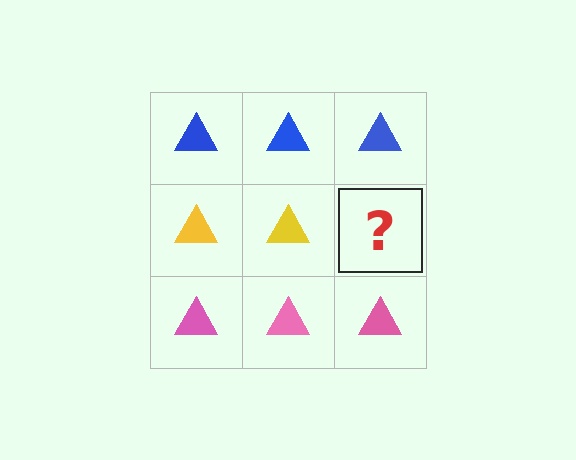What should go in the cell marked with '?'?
The missing cell should contain a yellow triangle.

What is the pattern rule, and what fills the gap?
The rule is that each row has a consistent color. The gap should be filled with a yellow triangle.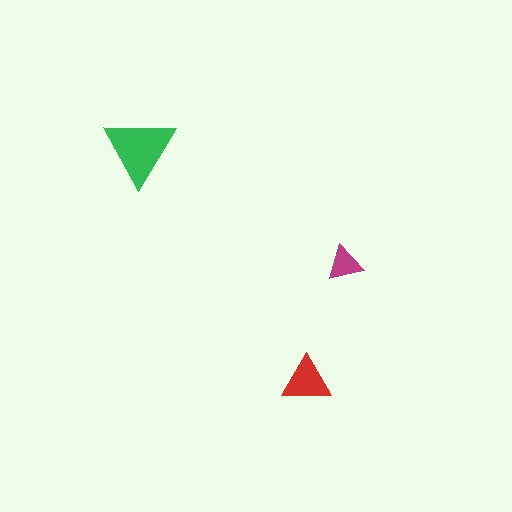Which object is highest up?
The green triangle is topmost.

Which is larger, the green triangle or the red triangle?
The green one.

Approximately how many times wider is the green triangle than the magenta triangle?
About 2 times wider.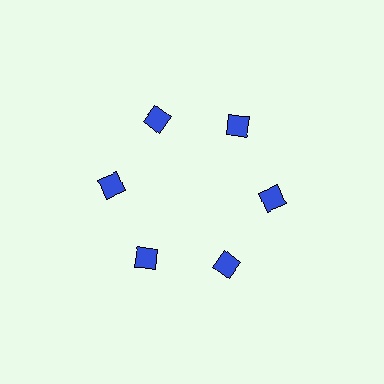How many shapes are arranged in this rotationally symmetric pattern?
There are 6 shapes, arranged in 6 groups of 1.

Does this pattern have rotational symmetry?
Yes, this pattern has 6-fold rotational symmetry. It looks the same after rotating 60 degrees around the center.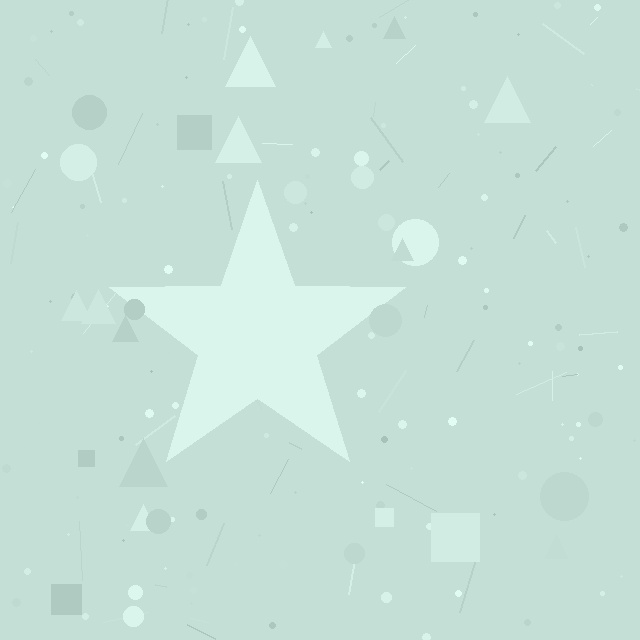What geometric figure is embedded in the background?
A star is embedded in the background.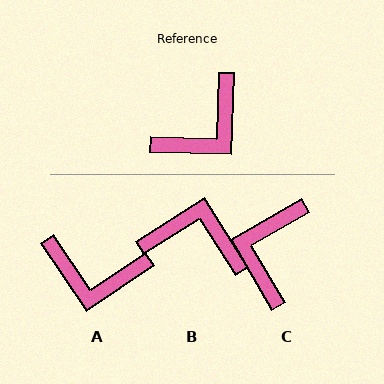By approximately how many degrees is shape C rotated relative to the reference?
Approximately 148 degrees clockwise.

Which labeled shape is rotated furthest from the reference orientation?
C, about 148 degrees away.